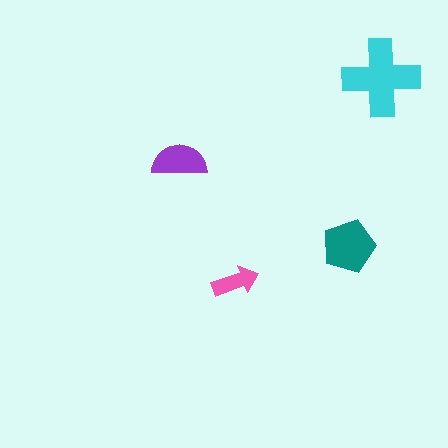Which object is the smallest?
The pink arrow.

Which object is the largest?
The cyan cross.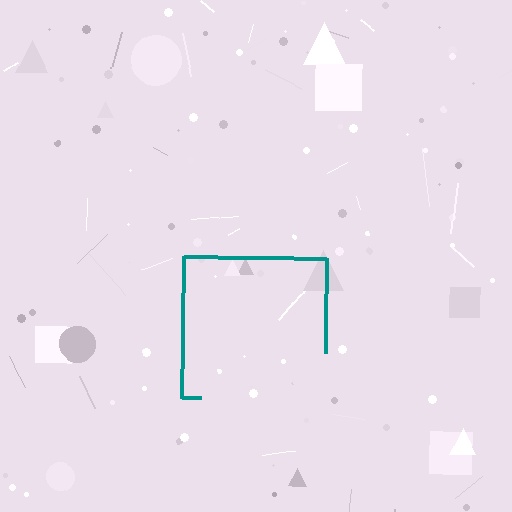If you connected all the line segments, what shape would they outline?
They would outline a square.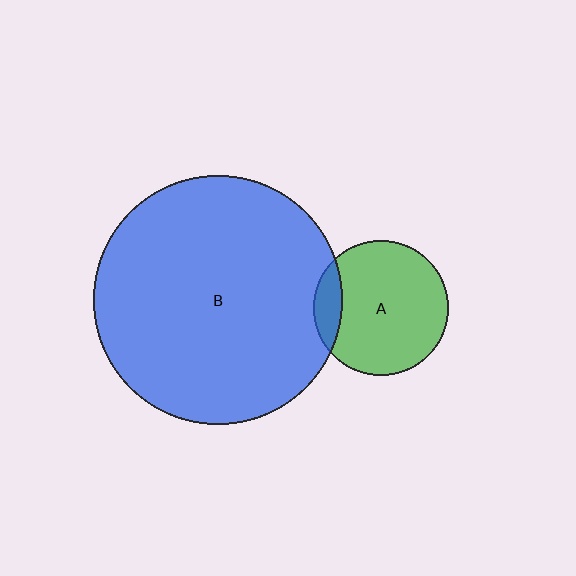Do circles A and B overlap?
Yes.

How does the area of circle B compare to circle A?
Approximately 3.4 times.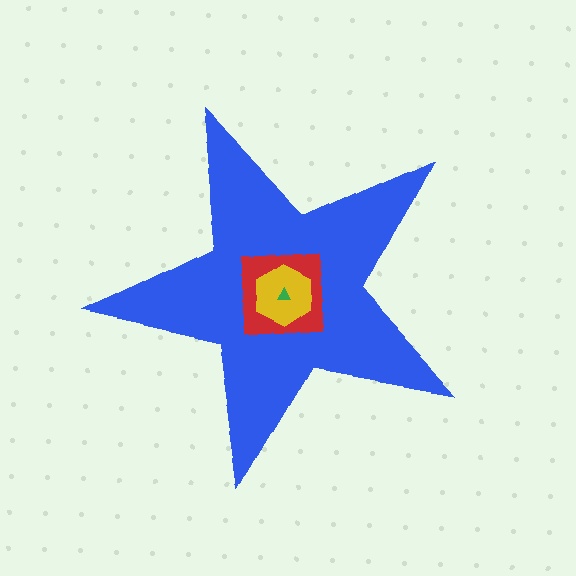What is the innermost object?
The green triangle.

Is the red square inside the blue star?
Yes.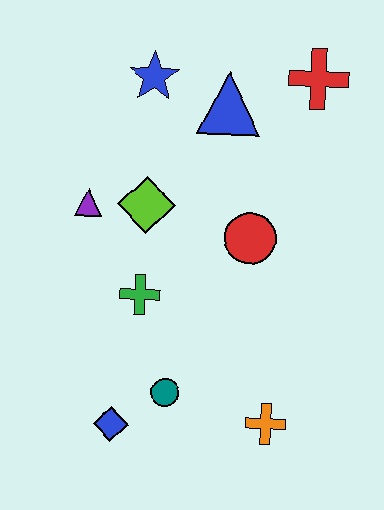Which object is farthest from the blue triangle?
The blue diamond is farthest from the blue triangle.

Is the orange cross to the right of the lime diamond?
Yes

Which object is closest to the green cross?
The lime diamond is closest to the green cross.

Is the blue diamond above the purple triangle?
No